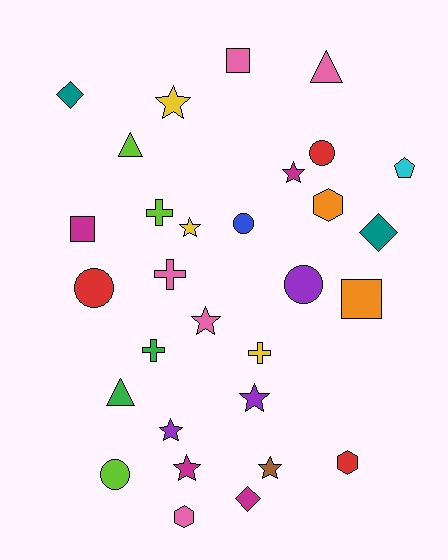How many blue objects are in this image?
There is 1 blue object.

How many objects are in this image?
There are 30 objects.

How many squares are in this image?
There are 3 squares.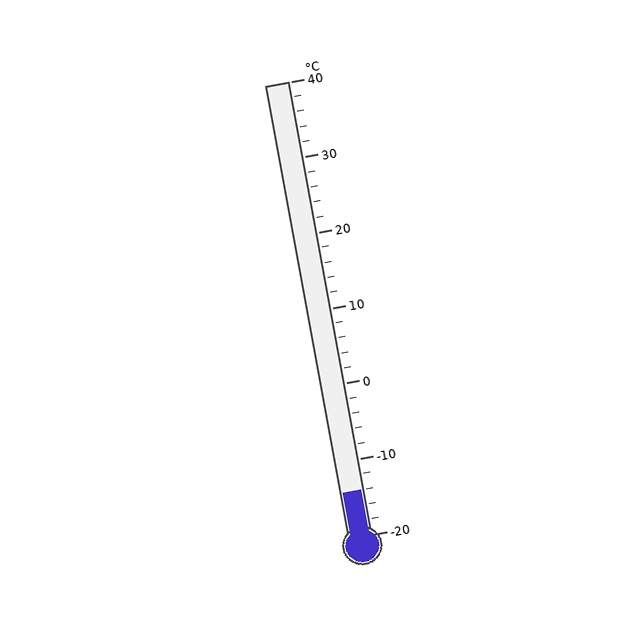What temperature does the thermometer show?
The thermometer shows approximately -14°C.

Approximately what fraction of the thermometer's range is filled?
The thermometer is filled to approximately 10% of its range.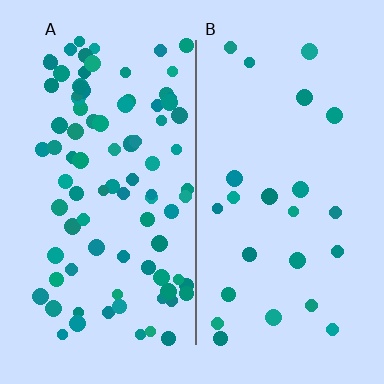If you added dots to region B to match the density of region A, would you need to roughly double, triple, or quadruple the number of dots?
Approximately quadruple.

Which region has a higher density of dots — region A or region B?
A (the left).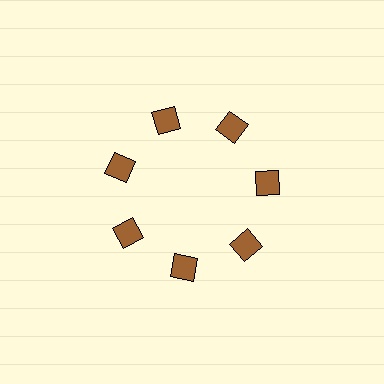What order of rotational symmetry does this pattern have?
This pattern has 7-fold rotational symmetry.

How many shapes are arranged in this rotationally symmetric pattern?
There are 7 shapes, arranged in 7 groups of 1.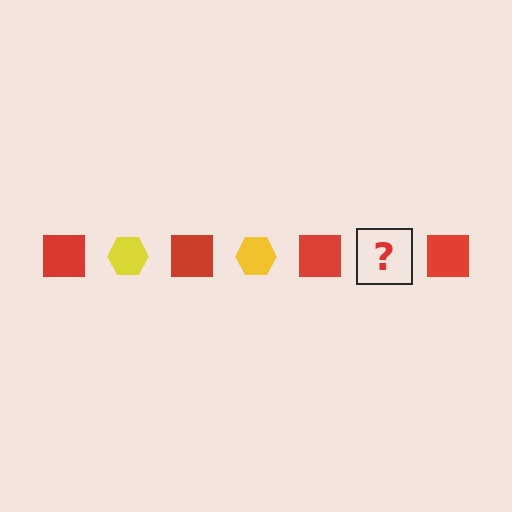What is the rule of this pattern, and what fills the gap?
The rule is that the pattern alternates between red square and yellow hexagon. The gap should be filled with a yellow hexagon.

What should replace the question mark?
The question mark should be replaced with a yellow hexagon.